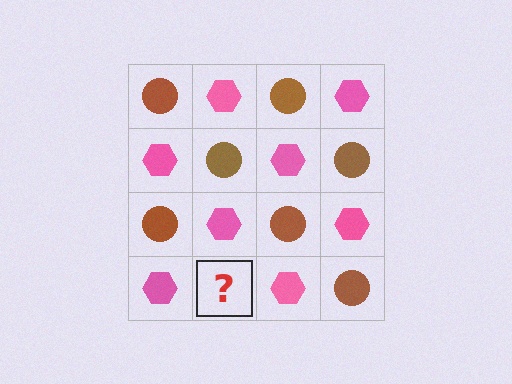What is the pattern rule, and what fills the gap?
The rule is that it alternates brown circle and pink hexagon in a checkerboard pattern. The gap should be filled with a brown circle.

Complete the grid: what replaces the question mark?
The question mark should be replaced with a brown circle.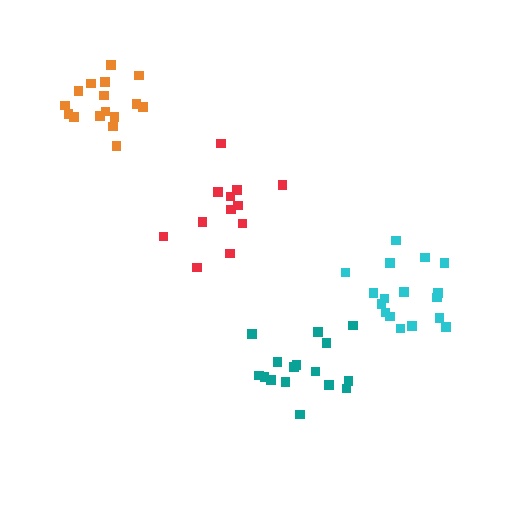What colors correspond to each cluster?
The clusters are colored: orange, red, teal, cyan.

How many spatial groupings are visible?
There are 4 spatial groupings.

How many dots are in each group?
Group 1: 17 dots, Group 2: 12 dots, Group 3: 16 dots, Group 4: 17 dots (62 total).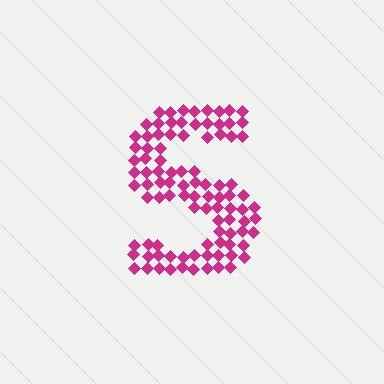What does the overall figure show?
The overall figure shows the letter S.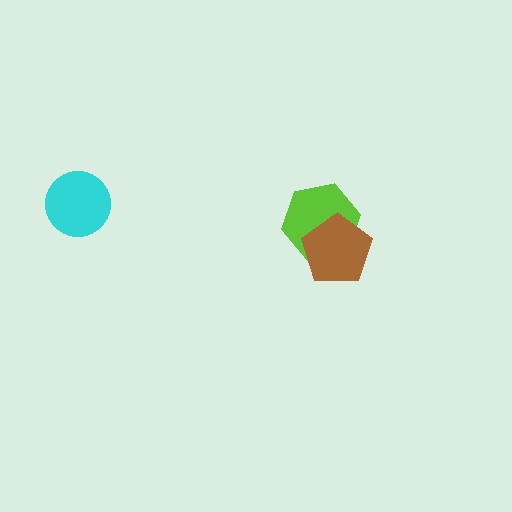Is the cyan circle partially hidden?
No, no other shape covers it.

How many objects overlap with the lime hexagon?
1 object overlaps with the lime hexagon.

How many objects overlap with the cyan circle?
0 objects overlap with the cyan circle.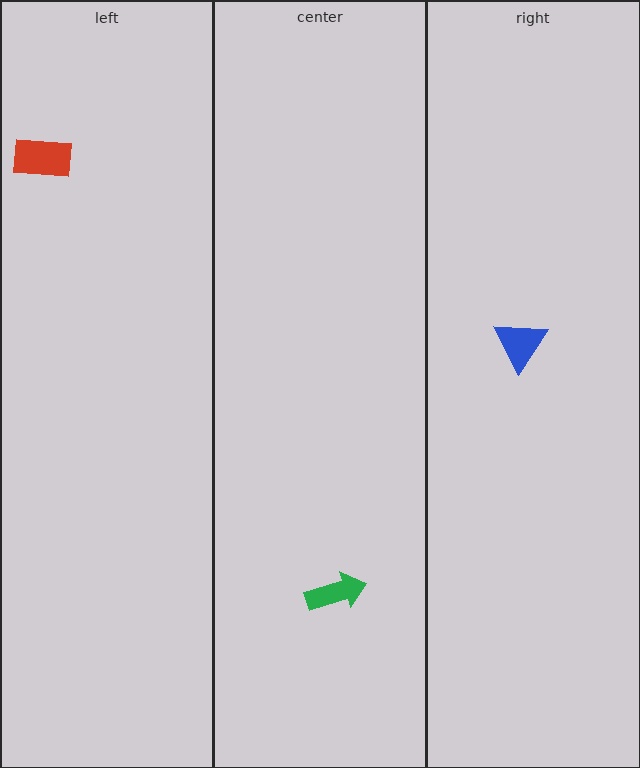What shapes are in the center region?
The green arrow.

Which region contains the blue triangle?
The right region.